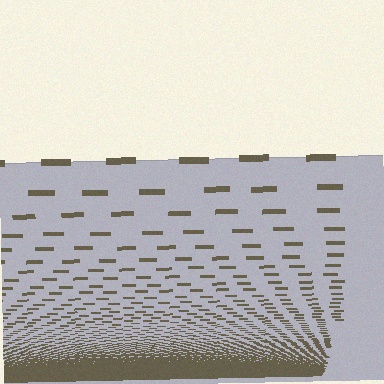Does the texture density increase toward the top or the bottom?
Density increases toward the bottom.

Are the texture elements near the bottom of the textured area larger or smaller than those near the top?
Smaller. The gradient is inverted — elements near the bottom are smaller and denser.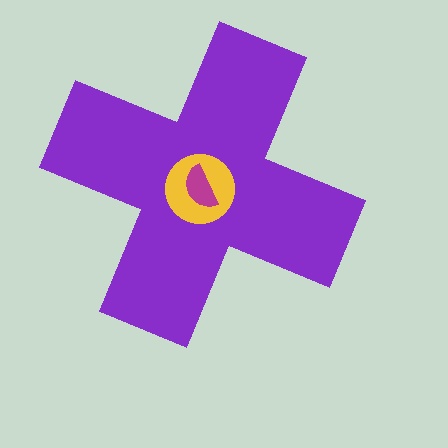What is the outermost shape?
The purple cross.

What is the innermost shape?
The magenta semicircle.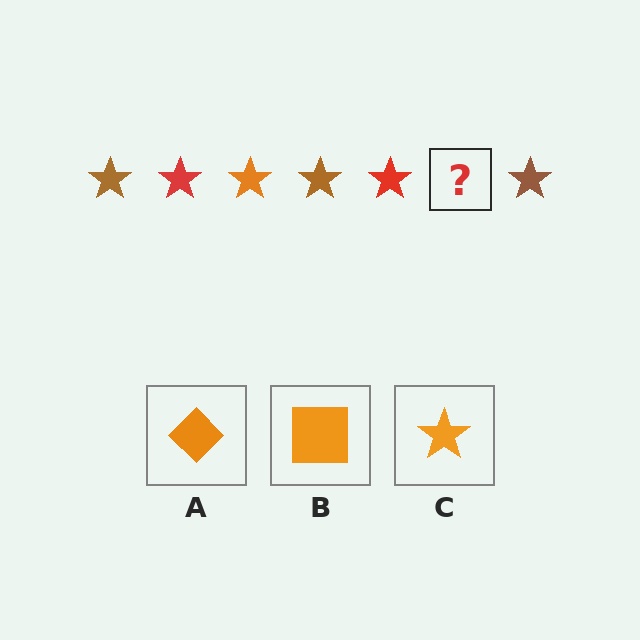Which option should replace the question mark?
Option C.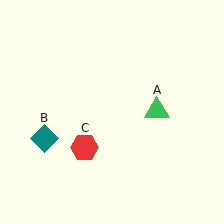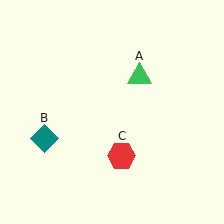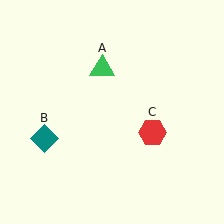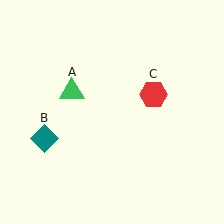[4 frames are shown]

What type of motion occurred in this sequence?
The green triangle (object A), red hexagon (object C) rotated counterclockwise around the center of the scene.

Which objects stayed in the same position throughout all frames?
Teal diamond (object B) remained stationary.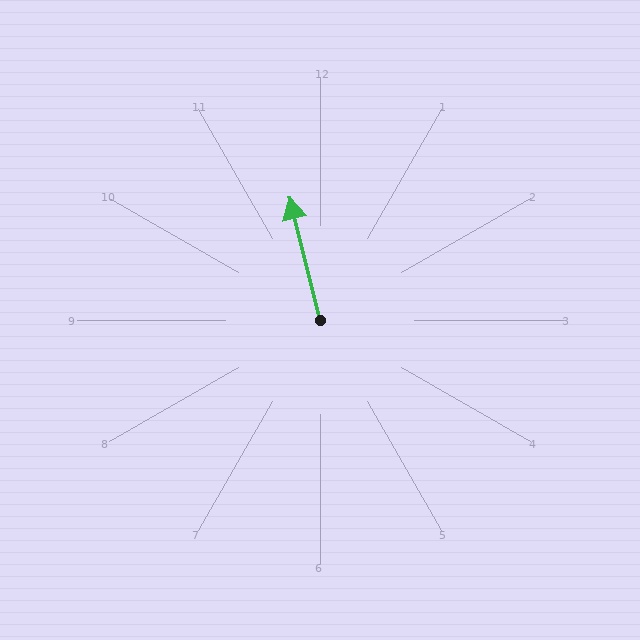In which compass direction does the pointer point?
North.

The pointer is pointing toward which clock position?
Roughly 12 o'clock.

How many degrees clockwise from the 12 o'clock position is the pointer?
Approximately 346 degrees.